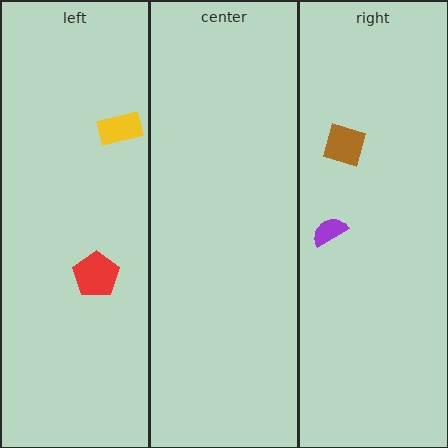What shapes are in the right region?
The brown diamond, the purple semicircle.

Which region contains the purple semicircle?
The right region.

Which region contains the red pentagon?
The left region.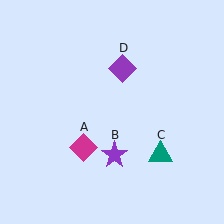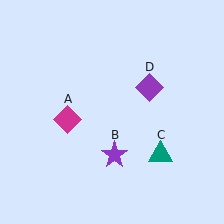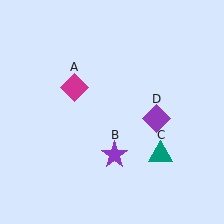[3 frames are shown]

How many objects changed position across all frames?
2 objects changed position: magenta diamond (object A), purple diamond (object D).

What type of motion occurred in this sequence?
The magenta diamond (object A), purple diamond (object D) rotated clockwise around the center of the scene.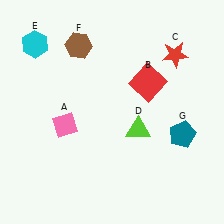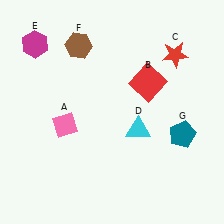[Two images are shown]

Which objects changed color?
D changed from lime to cyan. E changed from cyan to magenta.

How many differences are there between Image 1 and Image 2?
There are 2 differences between the two images.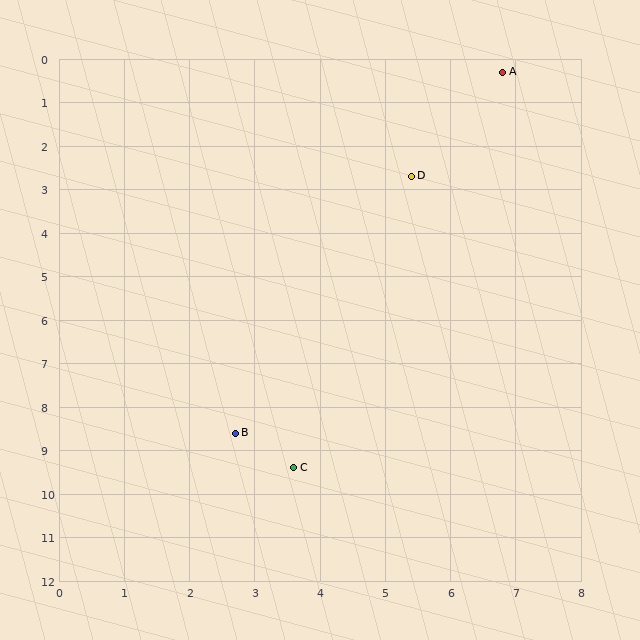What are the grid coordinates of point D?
Point D is at approximately (5.4, 2.7).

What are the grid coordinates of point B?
Point B is at approximately (2.7, 8.6).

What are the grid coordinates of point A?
Point A is at approximately (6.8, 0.3).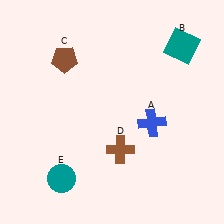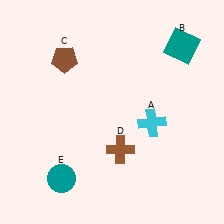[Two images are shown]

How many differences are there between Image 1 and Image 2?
There is 1 difference between the two images.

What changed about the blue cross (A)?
In Image 1, A is blue. In Image 2, it changed to cyan.